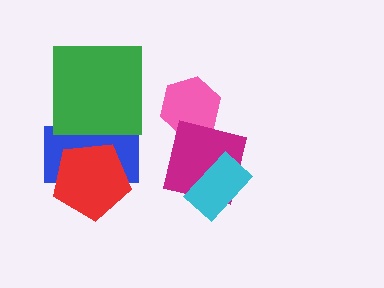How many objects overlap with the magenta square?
2 objects overlap with the magenta square.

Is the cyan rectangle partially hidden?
No, no other shape covers it.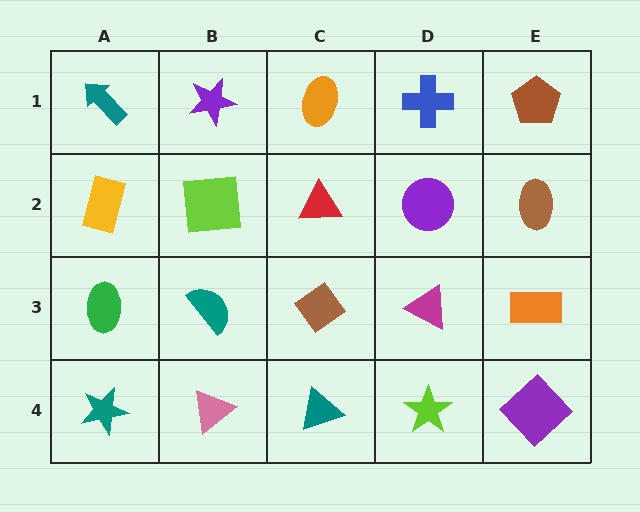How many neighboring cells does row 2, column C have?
4.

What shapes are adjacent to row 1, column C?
A red triangle (row 2, column C), a purple star (row 1, column B), a blue cross (row 1, column D).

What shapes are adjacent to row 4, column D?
A magenta triangle (row 3, column D), a teal triangle (row 4, column C), a purple diamond (row 4, column E).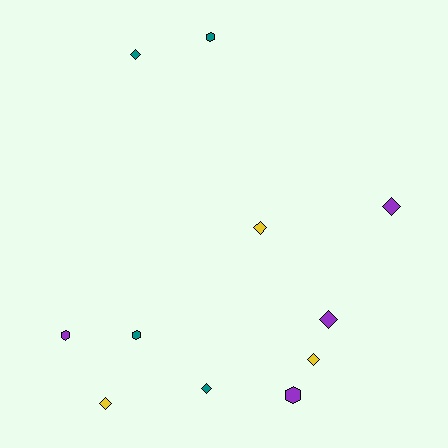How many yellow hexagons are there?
There are no yellow hexagons.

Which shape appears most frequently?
Diamond, with 7 objects.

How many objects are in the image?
There are 11 objects.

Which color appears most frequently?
Purple, with 4 objects.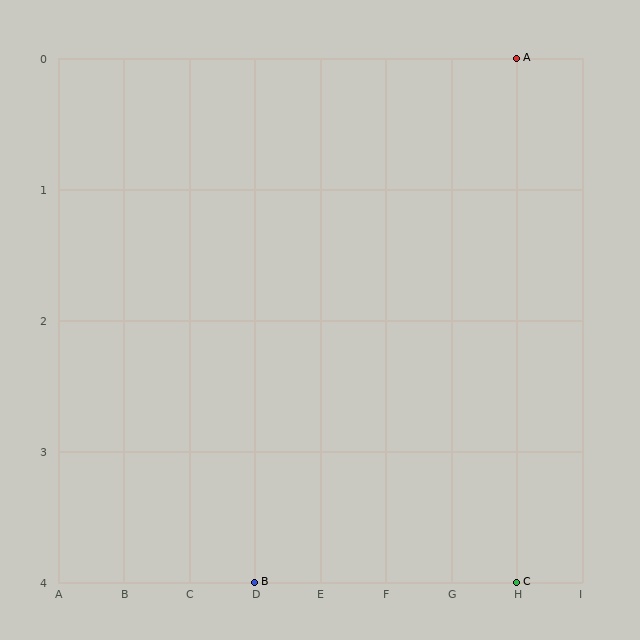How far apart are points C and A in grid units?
Points C and A are 4 rows apart.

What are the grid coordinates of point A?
Point A is at grid coordinates (H, 0).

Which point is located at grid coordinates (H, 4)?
Point C is at (H, 4).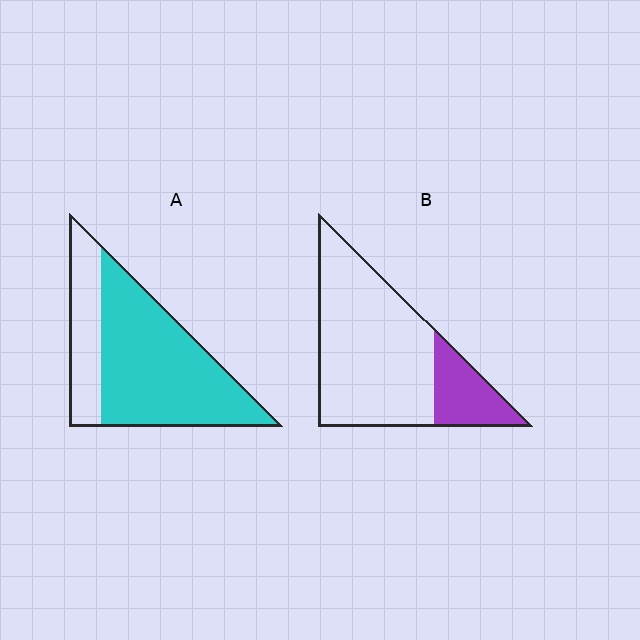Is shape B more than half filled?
No.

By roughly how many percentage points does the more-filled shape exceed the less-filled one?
By roughly 50 percentage points (A over B).